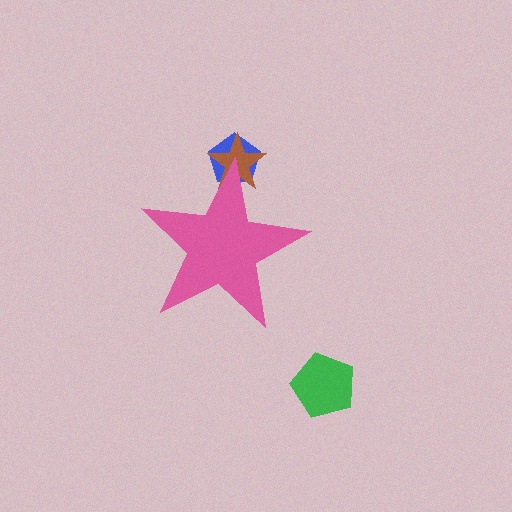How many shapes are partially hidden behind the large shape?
2 shapes are partially hidden.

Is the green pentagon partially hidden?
No, the green pentagon is fully visible.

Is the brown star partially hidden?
Yes, the brown star is partially hidden behind the pink star.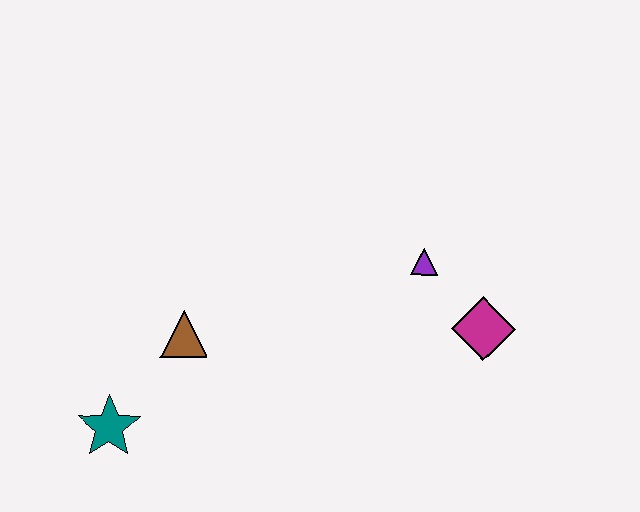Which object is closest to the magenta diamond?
The purple triangle is closest to the magenta diamond.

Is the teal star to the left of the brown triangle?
Yes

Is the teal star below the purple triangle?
Yes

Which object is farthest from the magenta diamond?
The teal star is farthest from the magenta diamond.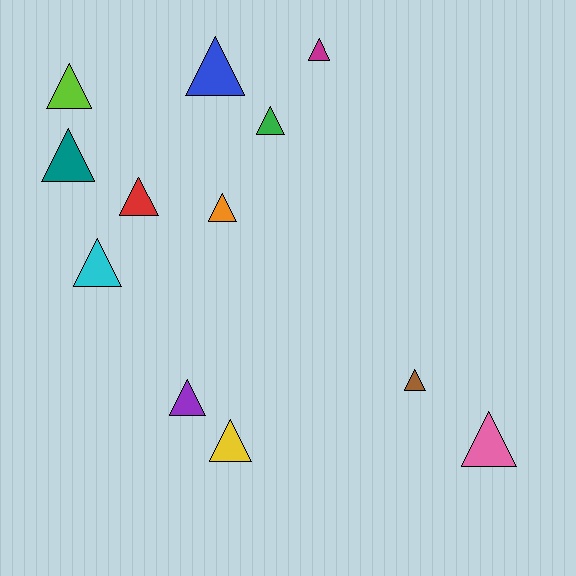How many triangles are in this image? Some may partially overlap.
There are 12 triangles.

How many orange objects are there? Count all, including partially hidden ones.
There is 1 orange object.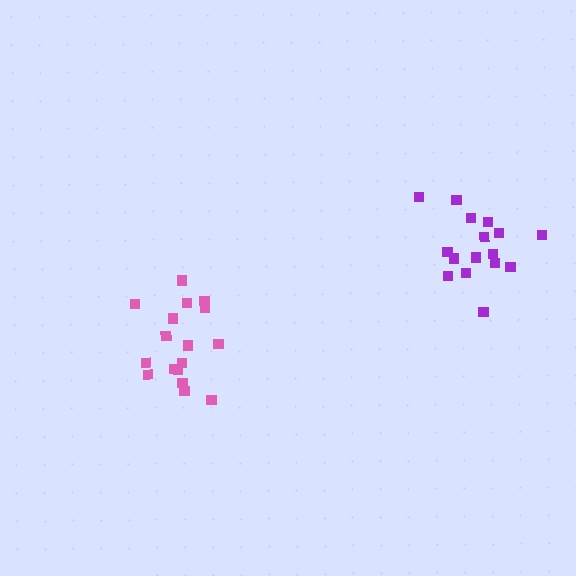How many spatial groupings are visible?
There are 2 spatial groupings.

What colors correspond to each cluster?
The clusters are colored: pink, purple.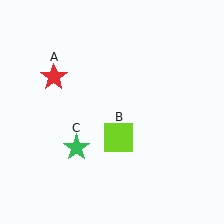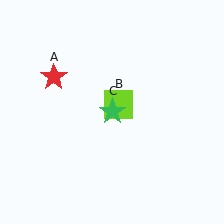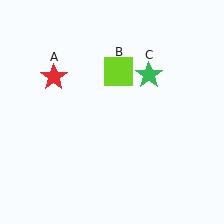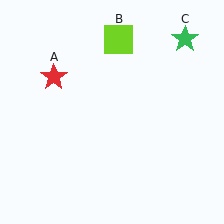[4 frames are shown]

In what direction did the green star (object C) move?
The green star (object C) moved up and to the right.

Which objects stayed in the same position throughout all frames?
Red star (object A) remained stationary.